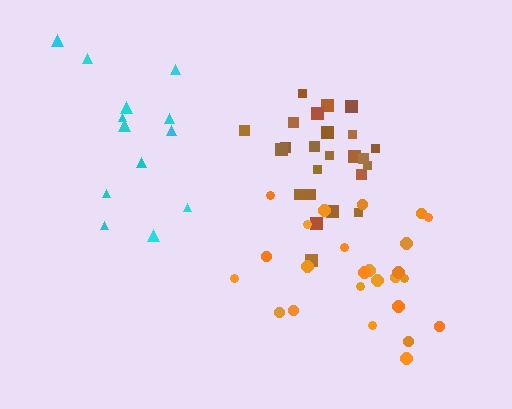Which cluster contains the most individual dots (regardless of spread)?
Orange (26).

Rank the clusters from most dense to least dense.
brown, orange, cyan.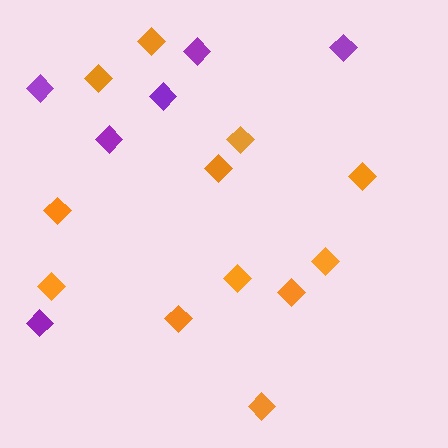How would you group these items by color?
There are 2 groups: one group of purple diamonds (6) and one group of orange diamonds (12).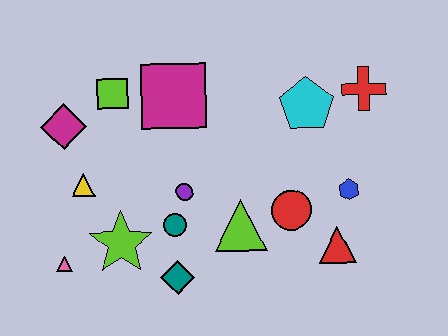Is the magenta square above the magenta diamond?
Yes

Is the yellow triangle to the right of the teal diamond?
No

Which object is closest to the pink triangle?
The lime star is closest to the pink triangle.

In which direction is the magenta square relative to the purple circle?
The magenta square is above the purple circle.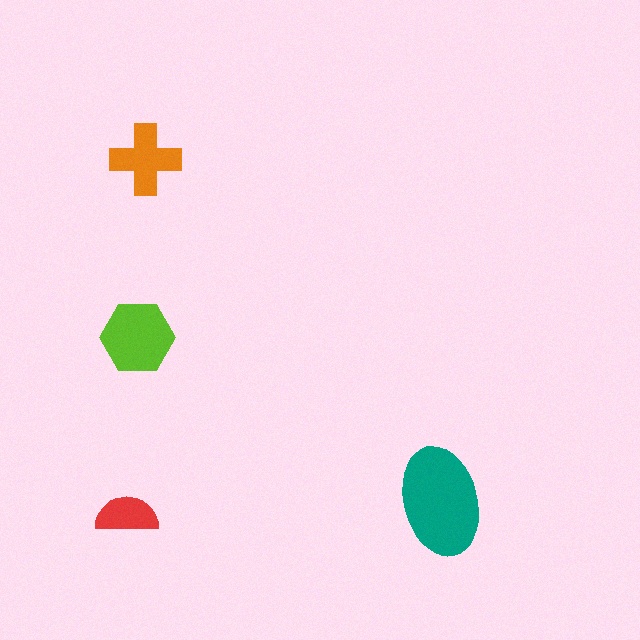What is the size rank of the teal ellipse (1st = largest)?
1st.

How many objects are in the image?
There are 4 objects in the image.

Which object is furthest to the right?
The teal ellipse is rightmost.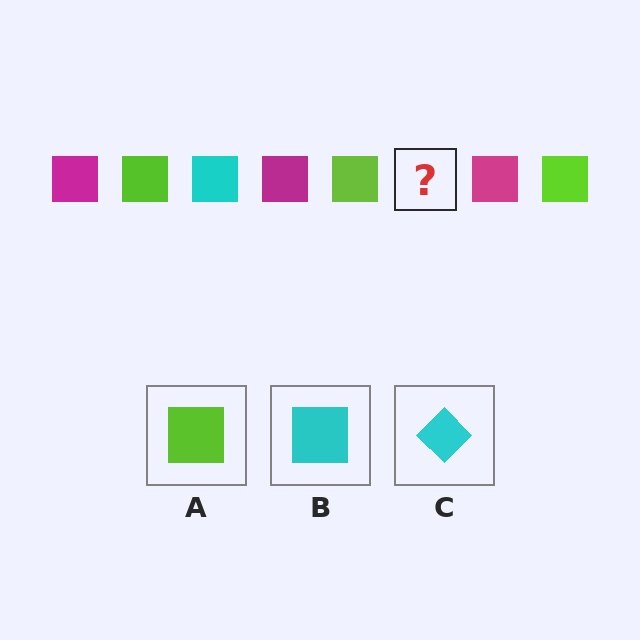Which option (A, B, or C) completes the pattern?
B.